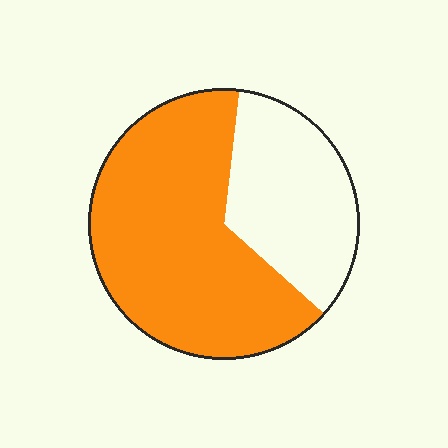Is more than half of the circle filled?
Yes.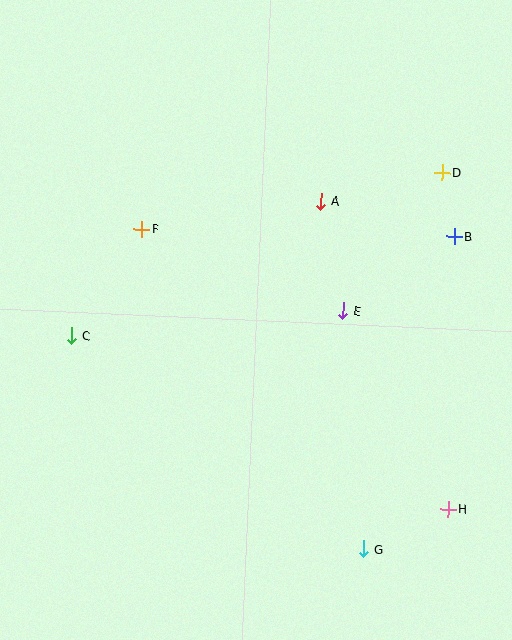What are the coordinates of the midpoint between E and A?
The midpoint between E and A is at (332, 256).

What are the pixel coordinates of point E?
Point E is at (343, 311).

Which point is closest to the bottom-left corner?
Point C is closest to the bottom-left corner.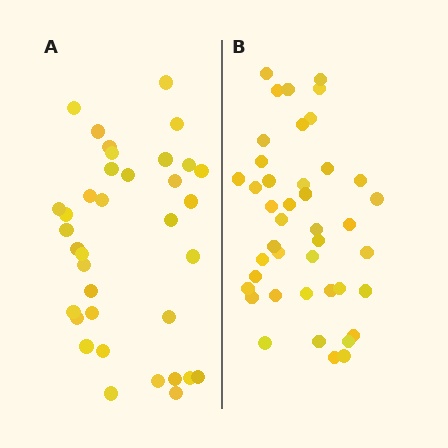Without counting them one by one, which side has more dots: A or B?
Region B (the right region) has more dots.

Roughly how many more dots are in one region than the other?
Region B has about 6 more dots than region A.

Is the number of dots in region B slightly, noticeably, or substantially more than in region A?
Region B has only slightly more — the two regions are fairly close. The ratio is roughly 1.2 to 1.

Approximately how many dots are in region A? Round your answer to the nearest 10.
About 40 dots. (The exact count is 36, which rounds to 40.)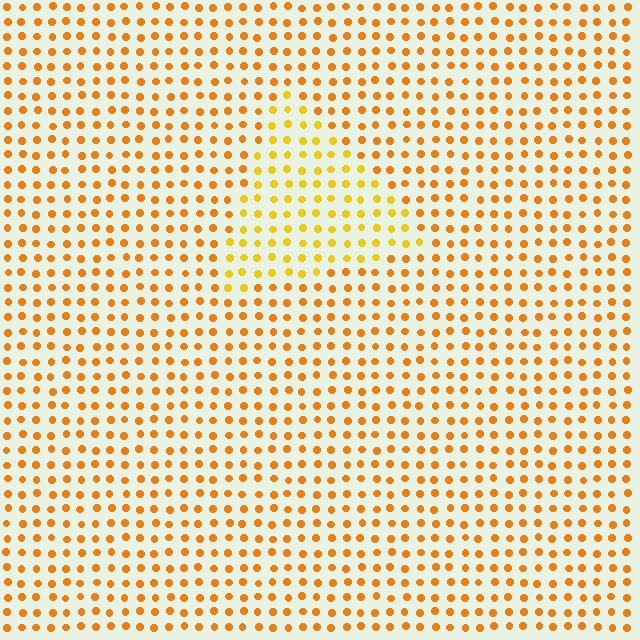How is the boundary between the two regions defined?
The boundary is defined purely by a slight shift in hue (about 22 degrees). Spacing, size, and orientation are identical on both sides.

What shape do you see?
I see a triangle.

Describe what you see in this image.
The image is filled with small orange elements in a uniform arrangement. A triangle-shaped region is visible where the elements are tinted to a slightly different hue, forming a subtle color boundary.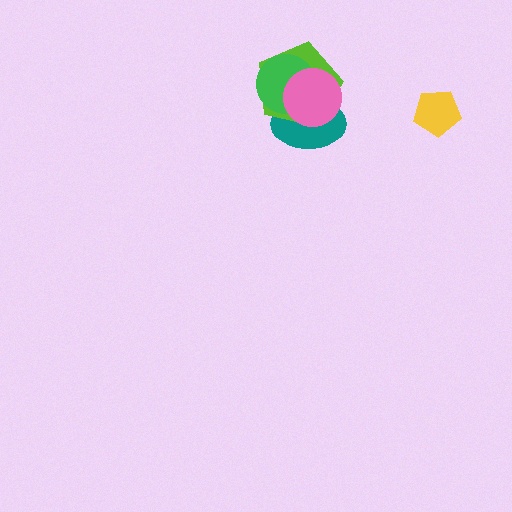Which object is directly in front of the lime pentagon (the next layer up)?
The green circle is directly in front of the lime pentagon.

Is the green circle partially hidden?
Yes, it is partially covered by another shape.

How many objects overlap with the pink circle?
3 objects overlap with the pink circle.